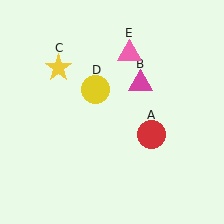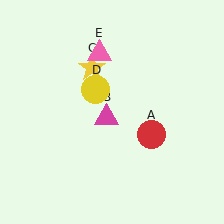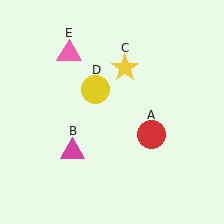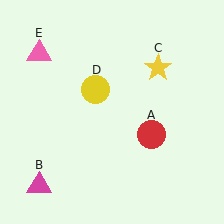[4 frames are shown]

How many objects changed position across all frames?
3 objects changed position: magenta triangle (object B), yellow star (object C), pink triangle (object E).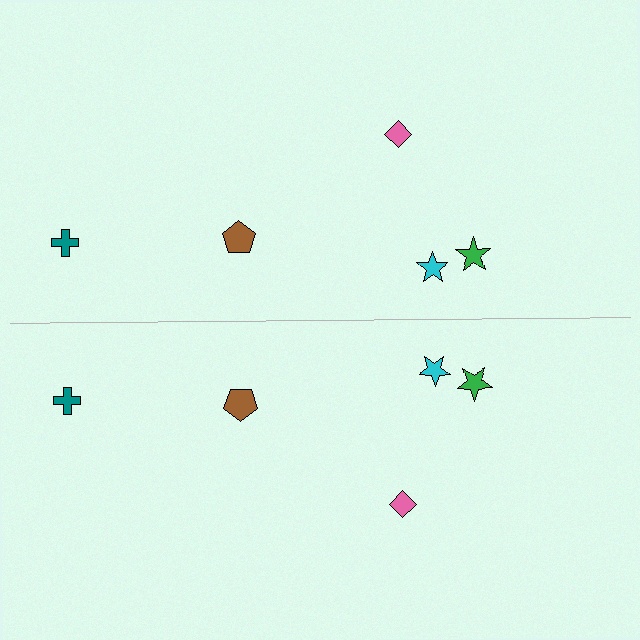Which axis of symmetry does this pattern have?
The pattern has a horizontal axis of symmetry running through the center of the image.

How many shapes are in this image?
There are 10 shapes in this image.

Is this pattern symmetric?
Yes, this pattern has bilateral (reflection) symmetry.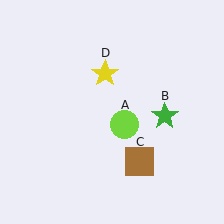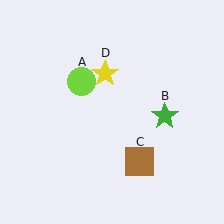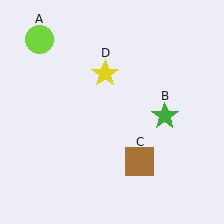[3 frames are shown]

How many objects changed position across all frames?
1 object changed position: lime circle (object A).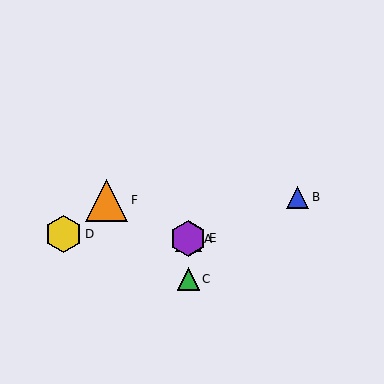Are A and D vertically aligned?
No, A is at x≈188 and D is at x≈64.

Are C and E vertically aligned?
Yes, both are at x≈188.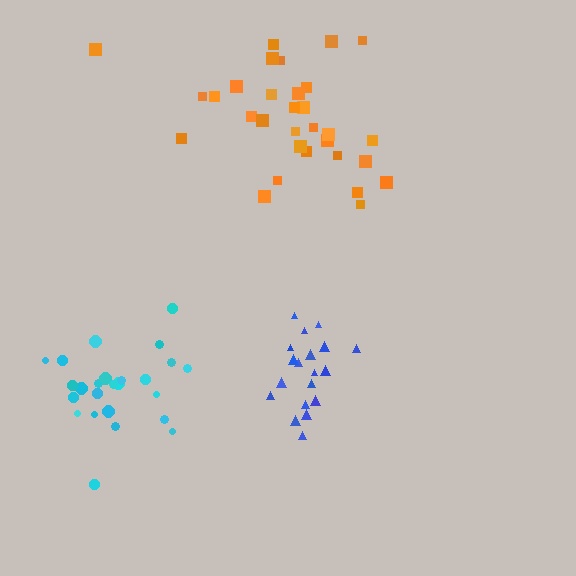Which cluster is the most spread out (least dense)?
Orange.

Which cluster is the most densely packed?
Blue.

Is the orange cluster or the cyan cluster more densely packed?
Cyan.